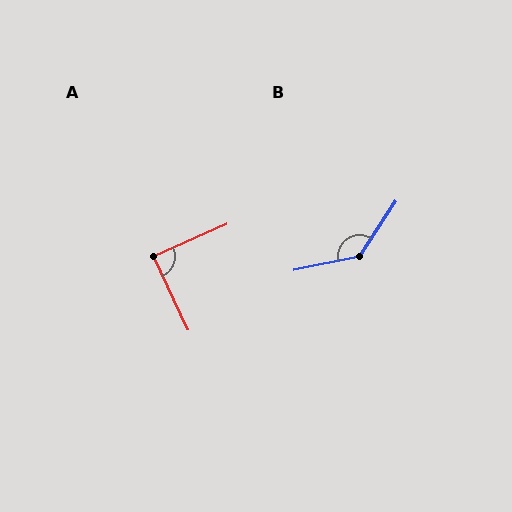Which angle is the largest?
B, at approximately 135 degrees.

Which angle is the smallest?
A, at approximately 89 degrees.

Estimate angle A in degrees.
Approximately 89 degrees.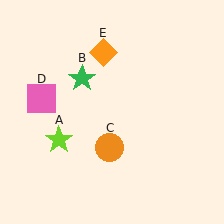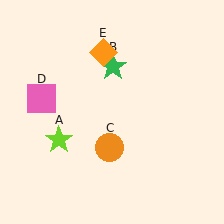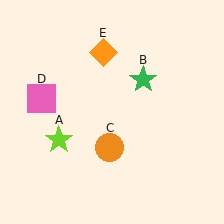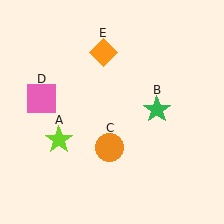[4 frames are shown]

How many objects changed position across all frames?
1 object changed position: green star (object B).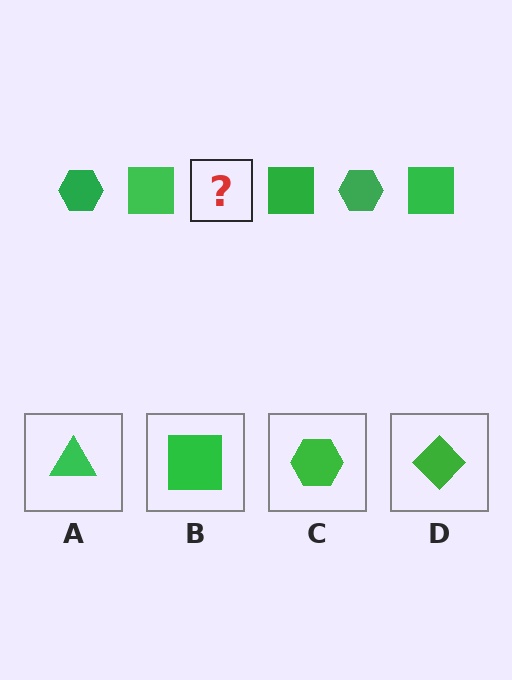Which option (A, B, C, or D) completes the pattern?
C.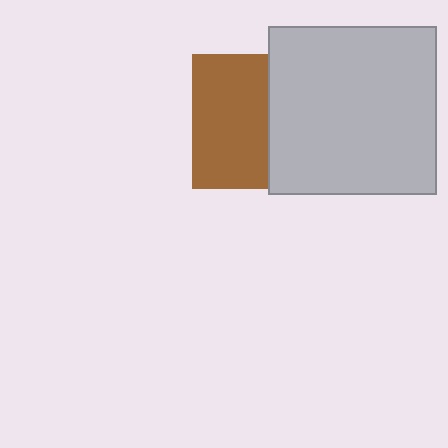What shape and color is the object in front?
The object in front is a light gray square.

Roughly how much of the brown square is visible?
About half of it is visible (roughly 56%).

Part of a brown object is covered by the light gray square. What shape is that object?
It is a square.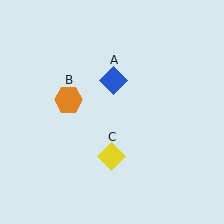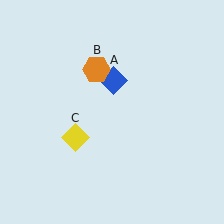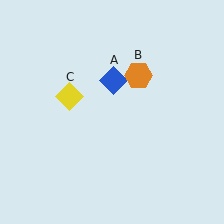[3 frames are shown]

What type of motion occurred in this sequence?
The orange hexagon (object B), yellow diamond (object C) rotated clockwise around the center of the scene.